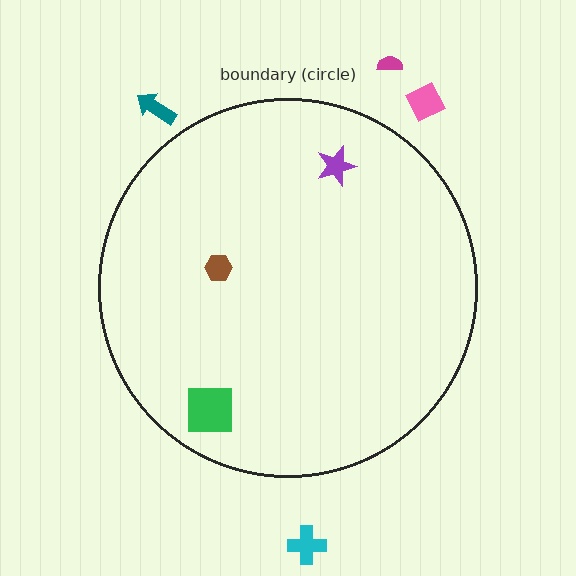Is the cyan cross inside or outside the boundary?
Outside.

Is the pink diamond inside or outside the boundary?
Outside.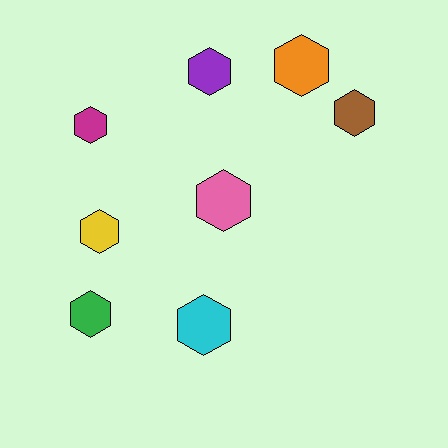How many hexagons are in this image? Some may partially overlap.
There are 8 hexagons.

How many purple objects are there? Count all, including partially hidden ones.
There is 1 purple object.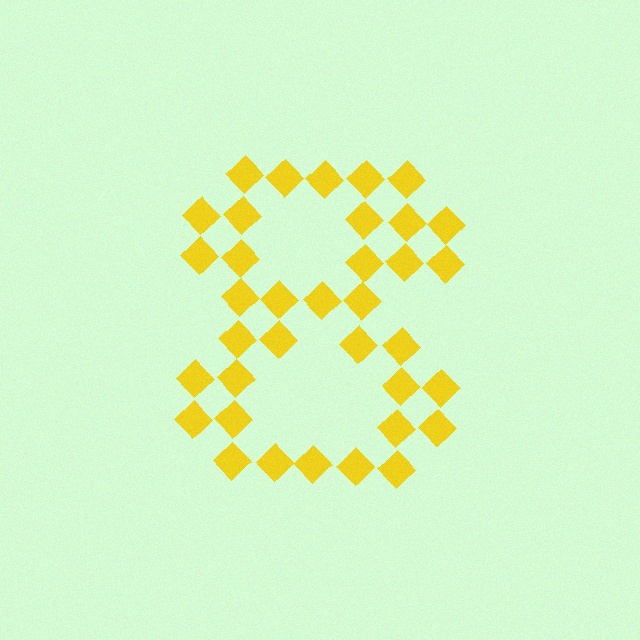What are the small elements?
The small elements are diamonds.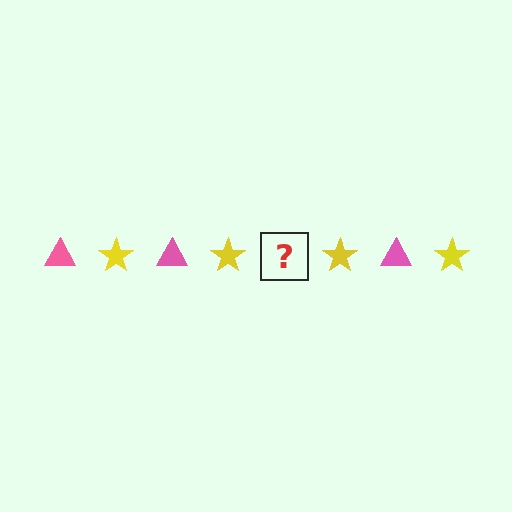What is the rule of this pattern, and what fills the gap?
The rule is that the pattern alternates between pink triangle and yellow star. The gap should be filled with a pink triangle.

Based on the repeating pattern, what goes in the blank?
The blank should be a pink triangle.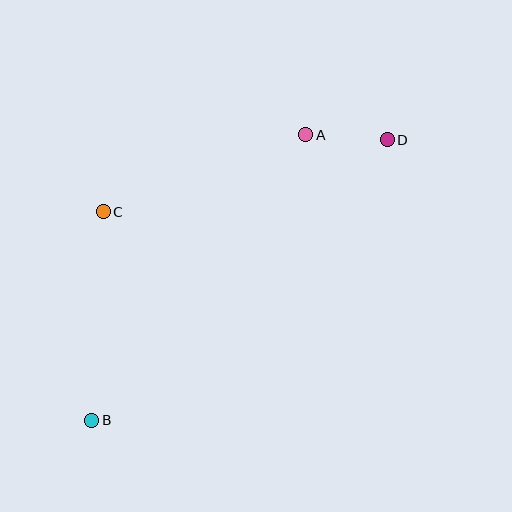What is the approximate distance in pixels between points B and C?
The distance between B and C is approximately 209 pixels.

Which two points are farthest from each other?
Points B and D are farthest from each other.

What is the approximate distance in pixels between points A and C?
The distance between A and C is approximately 217 pixels.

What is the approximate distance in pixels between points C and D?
The distance between C and D is approximately 293 pixels.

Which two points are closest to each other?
Points A and D are closest to each other.